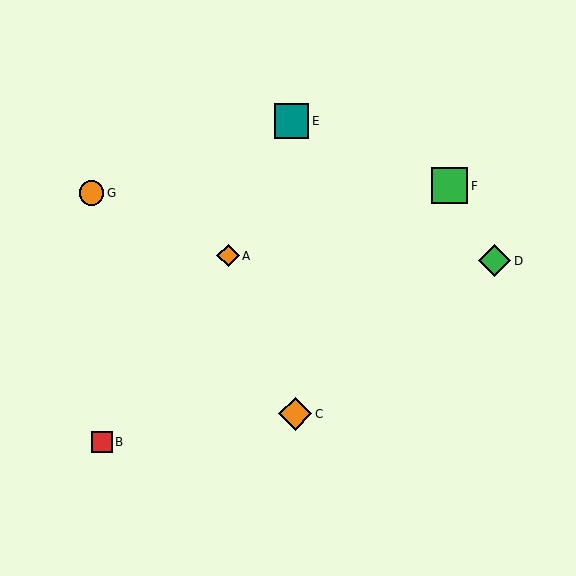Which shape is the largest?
The green square (labeled F) is the largest.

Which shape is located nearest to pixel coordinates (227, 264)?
The orange diamond (labeled A) at (228, 256) is nearest to that location.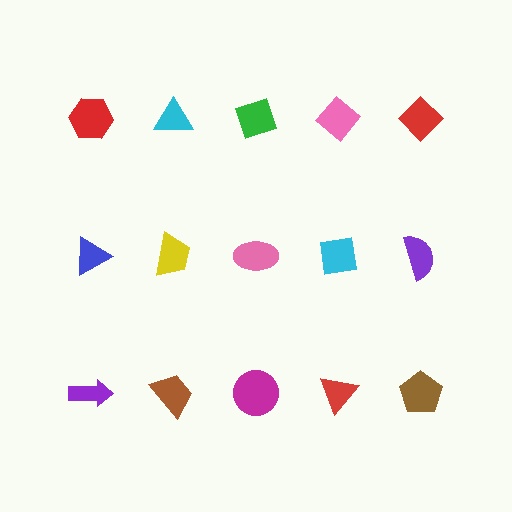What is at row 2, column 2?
A yellow trapezoid.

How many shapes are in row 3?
5 shapes.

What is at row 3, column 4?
A red triangle.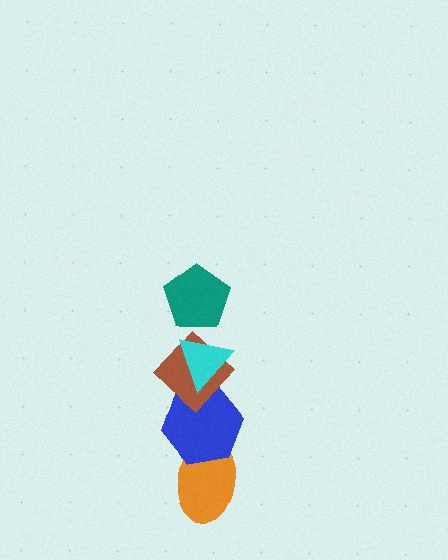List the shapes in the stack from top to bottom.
From top to bottom: the teal pentagon, the cyan triangle, the brown diamond, the blue hexagon, the orange ellipse.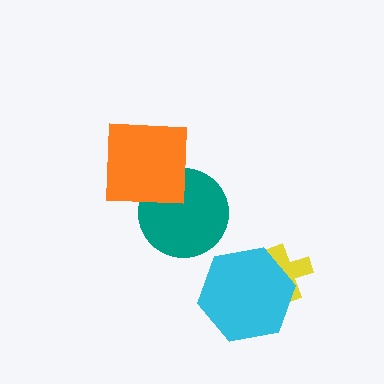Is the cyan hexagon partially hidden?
No, no other shape covers it.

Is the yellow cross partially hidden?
Yes, it is partially covered by another shape.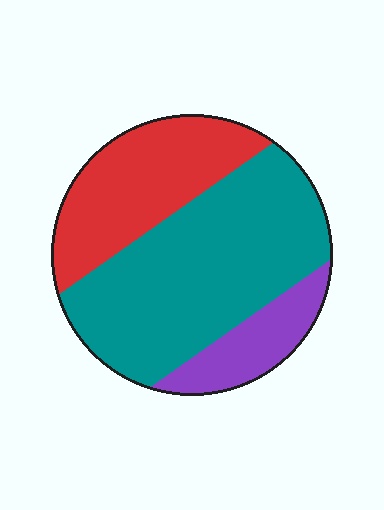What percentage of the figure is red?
Red takes up between a sixth and a third of the figure.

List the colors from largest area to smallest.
From largest to smallest: teal, red, purple.